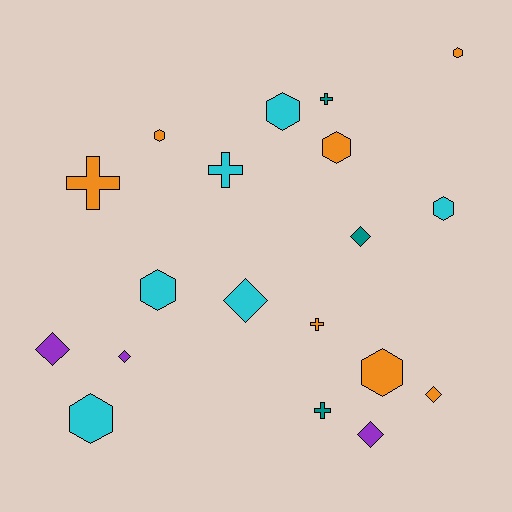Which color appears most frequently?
Orange, with 7 objects.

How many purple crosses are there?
There are no purple crosses.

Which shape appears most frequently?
Hexagon, with 8 objects.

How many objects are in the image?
There are 19 objects.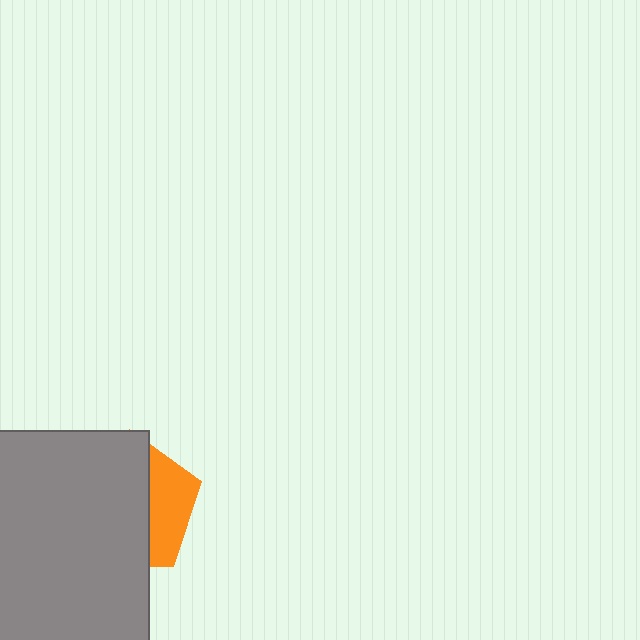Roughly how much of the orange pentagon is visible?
A small part of it is visible (roughly 31%).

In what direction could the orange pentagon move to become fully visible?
The orange pentagon could move right. That would shift it out from behind the gray rectangle entirely.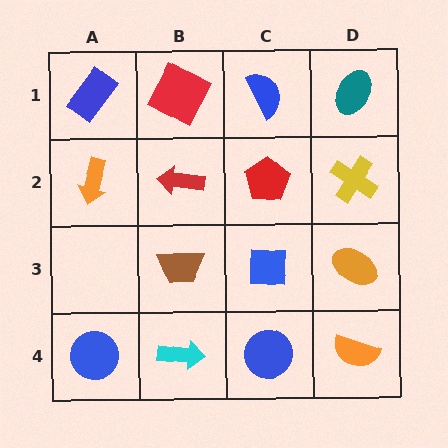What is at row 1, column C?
A blue semicircle.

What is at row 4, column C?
A blue circle.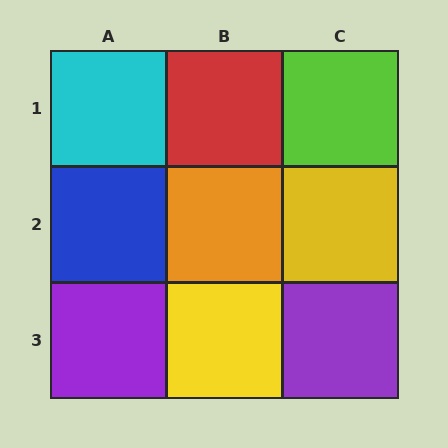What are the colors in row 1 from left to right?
Cyan, red, lime.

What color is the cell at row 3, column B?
Yellow.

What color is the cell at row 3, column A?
Purple.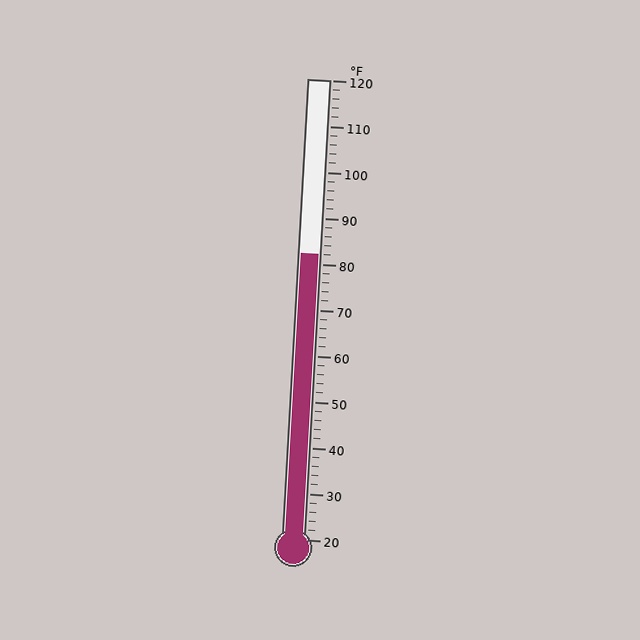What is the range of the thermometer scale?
The thermometer scale ranges from 20°F to 120°F.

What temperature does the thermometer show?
The thermometer shows approximately 82°F.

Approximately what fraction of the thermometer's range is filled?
The thermometer is filled to approximately 60% of its range.